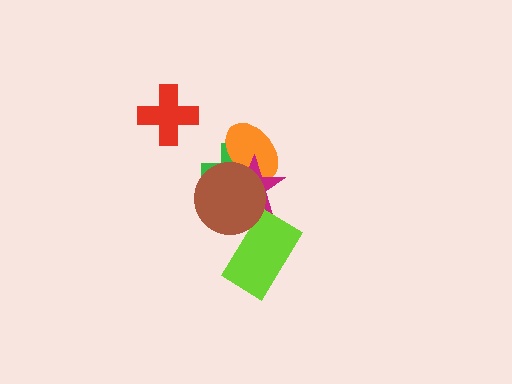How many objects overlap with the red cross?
0 objects overlap with the red cross.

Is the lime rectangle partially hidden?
Yes, it is partially covered by another shape.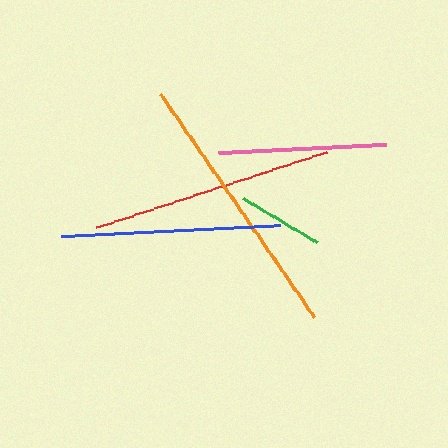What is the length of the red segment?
The red segment is approximately 243 pixels long.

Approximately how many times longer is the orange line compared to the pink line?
The orange line is approximately 1.6 times the length of the pink line.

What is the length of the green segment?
The green segment is approximately 86 pixels long.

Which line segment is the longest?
The orange line is the longest at approximately 271 pixels.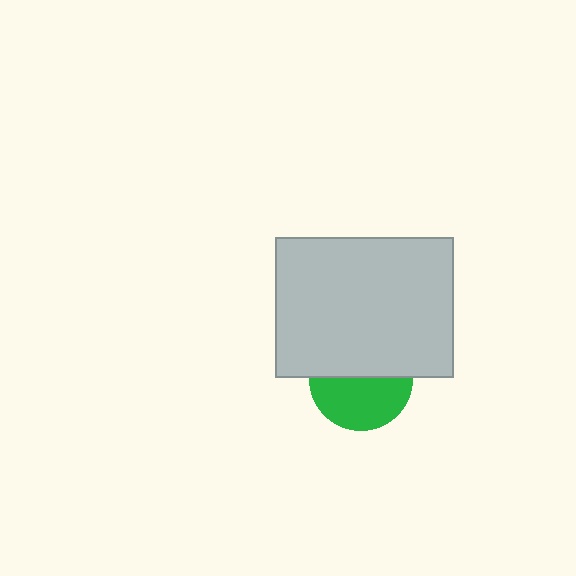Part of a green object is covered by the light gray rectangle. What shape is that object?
It is a circle.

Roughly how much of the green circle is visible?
About half of it is visible (roughly 52%).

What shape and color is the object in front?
The object in front is a light gray rectangle.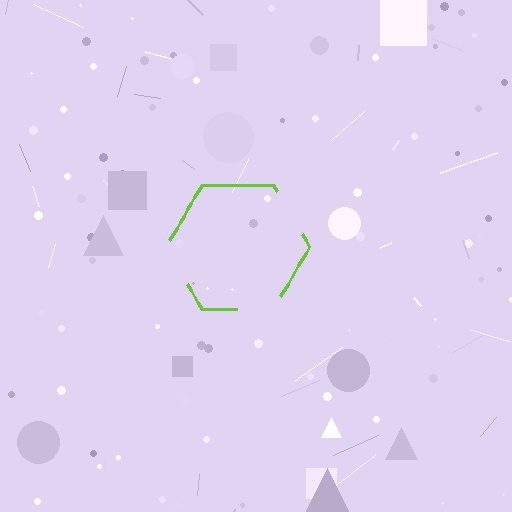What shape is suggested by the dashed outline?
The dashed outline suggests a hexagon.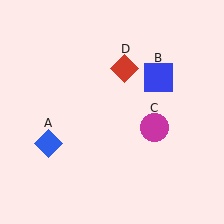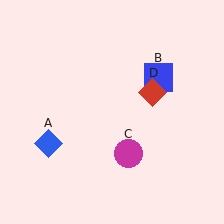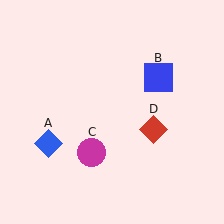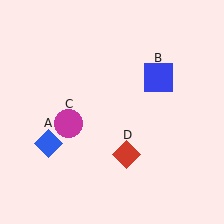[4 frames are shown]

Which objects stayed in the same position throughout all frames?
Blue diamond (object A) and blue square (object B) remained stationary.